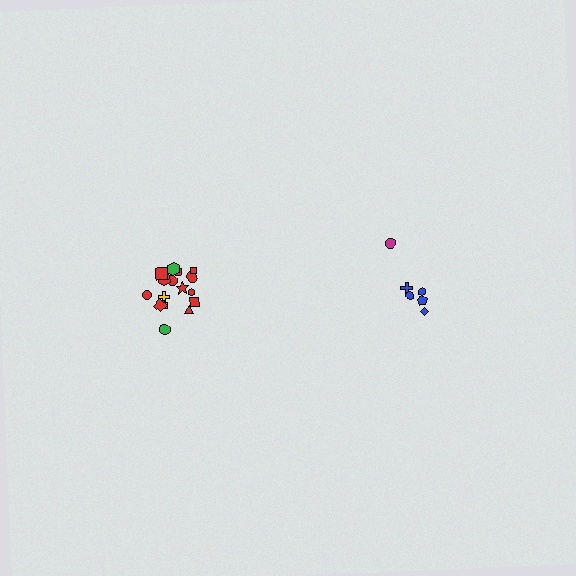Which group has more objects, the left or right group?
The left group.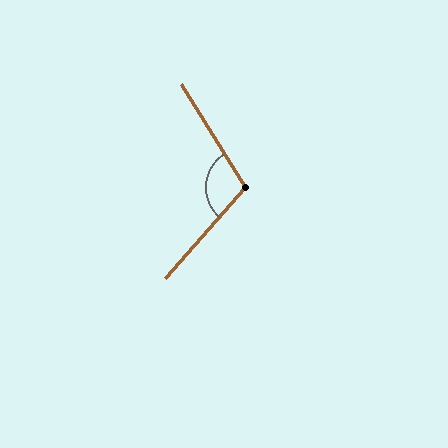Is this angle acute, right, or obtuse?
It is obtuse.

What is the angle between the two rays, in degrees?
Approximately 106 degrees.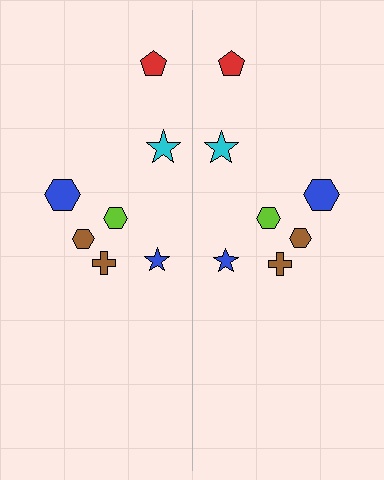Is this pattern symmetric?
Yes, this pattern has bilateral (reflection) symmetry.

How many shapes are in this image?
There are 14 shapes in this image.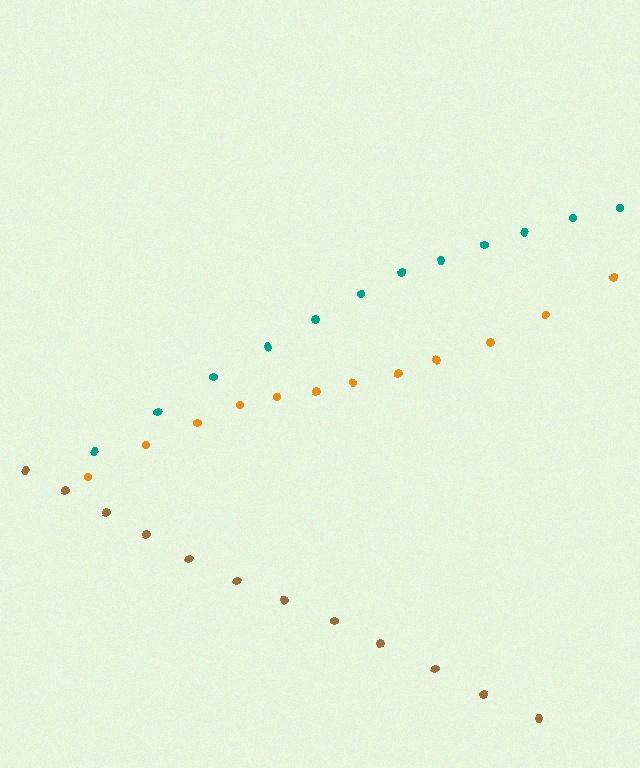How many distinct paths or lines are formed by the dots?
There are 3 distinct paths.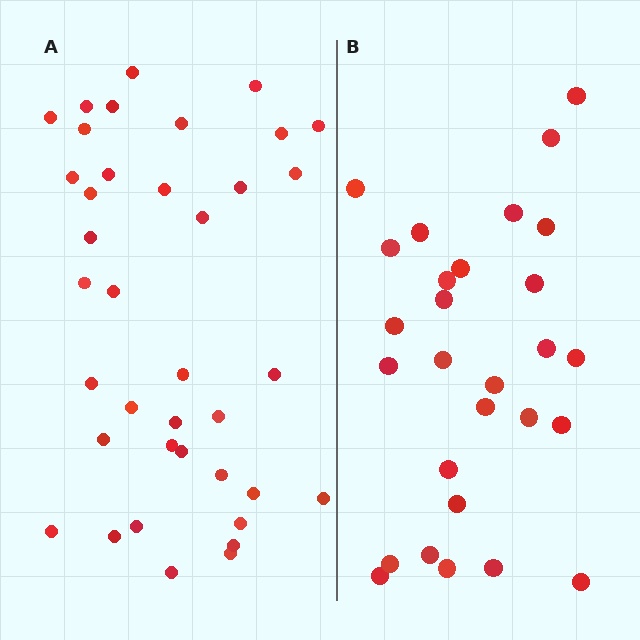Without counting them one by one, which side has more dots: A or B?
Region A (the left region) has more dots.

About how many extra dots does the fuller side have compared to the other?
Region A has roughly 10 or so more dots than region B.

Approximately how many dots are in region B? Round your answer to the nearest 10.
About 30 dots. (The exact count is 28, which rounds to 30.)